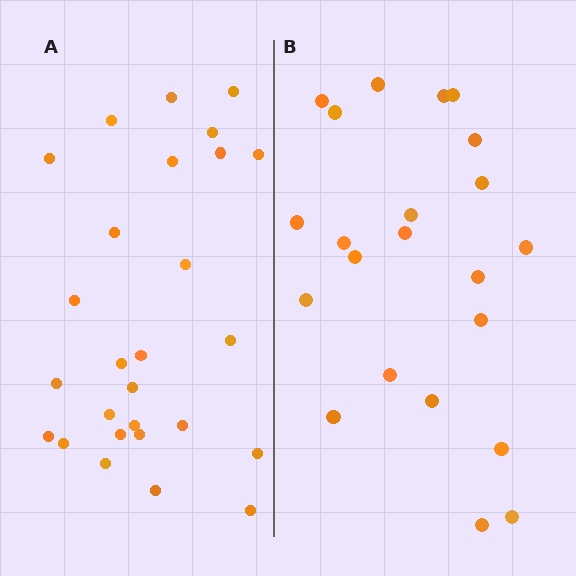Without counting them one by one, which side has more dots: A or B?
Region A (the left region) has more dots.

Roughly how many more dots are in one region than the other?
Region A has about 5 more dots than region B.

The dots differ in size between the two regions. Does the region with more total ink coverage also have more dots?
No. Region B has more total ink coverage because its dots are larger, but region A actually contains more individual dots. Total area can be misleading — the number of items is what matters here.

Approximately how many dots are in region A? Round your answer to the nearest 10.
About 30 dots. (The exact count is 27, which rounds to 30.)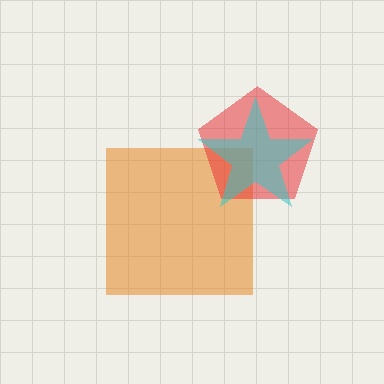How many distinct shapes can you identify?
There are 3 distinct shapes: an orange square, a red pentagon, a cyan star.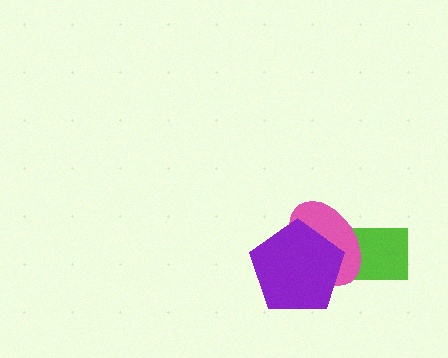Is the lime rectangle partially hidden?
Yes, it is partially covered by another shape.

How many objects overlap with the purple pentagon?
2 objects overlap with the purple pentagon.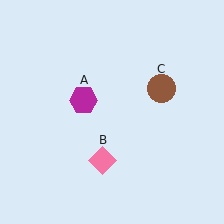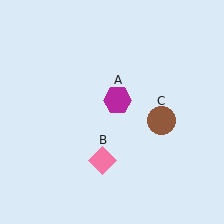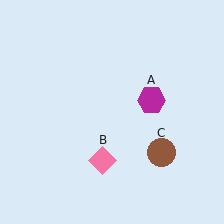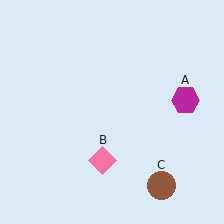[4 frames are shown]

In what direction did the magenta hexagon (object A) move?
The magenta hexagon (object A) moved right.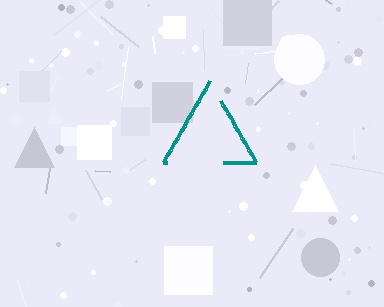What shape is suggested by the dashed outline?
The dashed outline suggests a triangle.